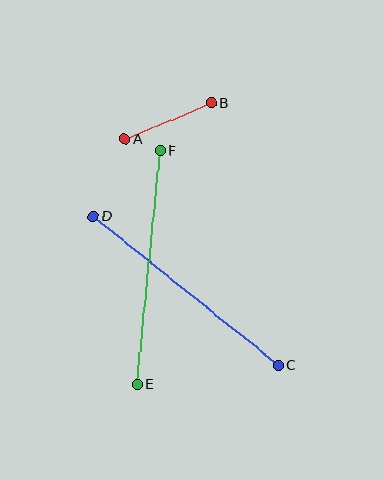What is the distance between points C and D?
The distance is approximately 238 pixels.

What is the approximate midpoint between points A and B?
The midpoint is at approximately (168, 121) pixels.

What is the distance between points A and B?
The distance is approximately 94 pixels.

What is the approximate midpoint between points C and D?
The midpoint is at approximately (186, 291) pixels.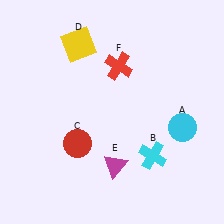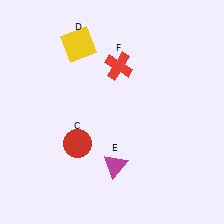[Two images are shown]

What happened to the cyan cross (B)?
The cyan cross (B) was removed in Image 2. It was in the bottom-right area of Image 1.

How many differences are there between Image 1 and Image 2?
There are 2 differences between the two images.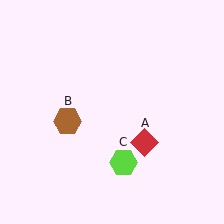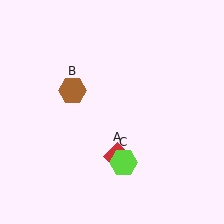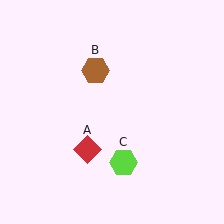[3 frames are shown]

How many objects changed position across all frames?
2 objects changed position: red diamond (object A), brown hexagon (object B).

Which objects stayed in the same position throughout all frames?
Lime hexagon (object C) remained stationary.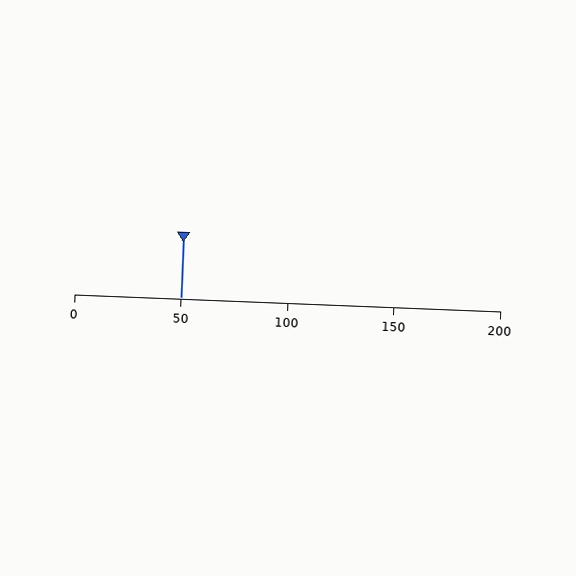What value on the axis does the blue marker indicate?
The marker indicates approximately 50.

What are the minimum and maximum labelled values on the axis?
The axis runs from 0 to 200.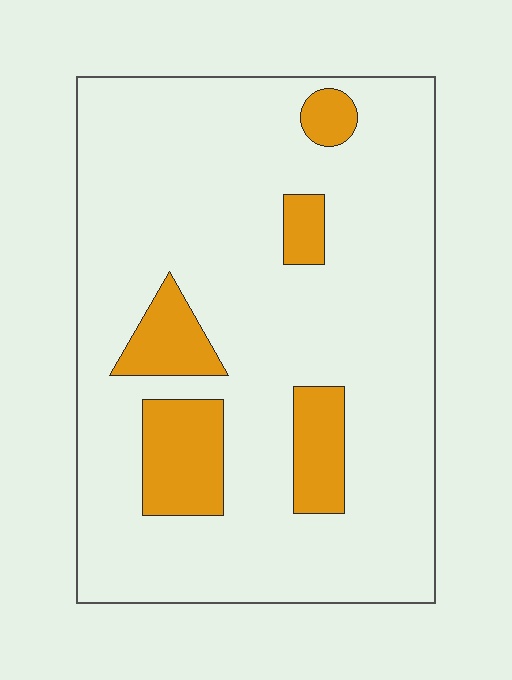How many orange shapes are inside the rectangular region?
5.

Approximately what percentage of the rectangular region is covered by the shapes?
Approximately 15%.